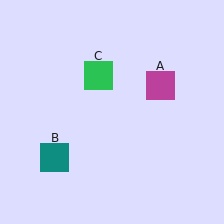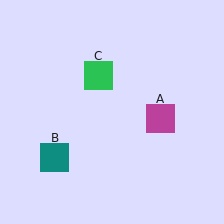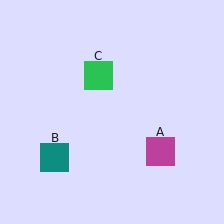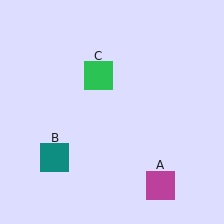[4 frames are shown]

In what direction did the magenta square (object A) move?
The magenta square (object A) moved down.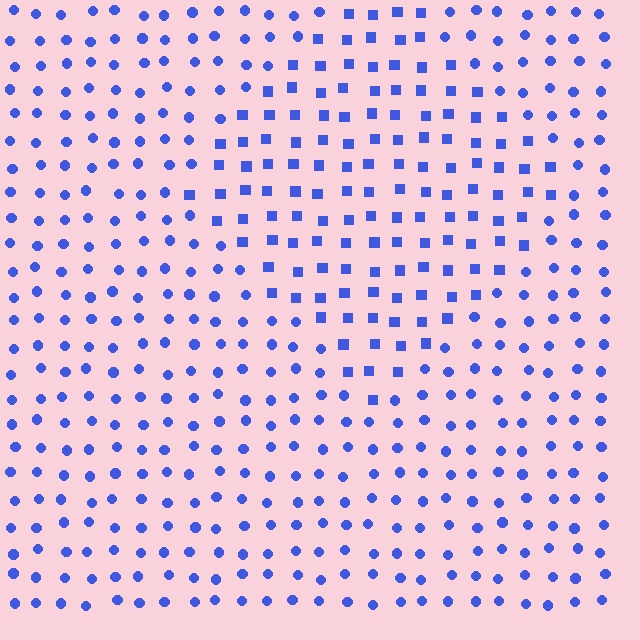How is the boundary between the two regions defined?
The boundary is defined by a change in element shape: squares inside vs. circles outside. All elements share the same color and spacing.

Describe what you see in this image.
The image is filled with small blue elements arranged in a uniform grid. A diamond-shaped region contains squares, while the surrounding area contains circles. The boundary is defined purely by the change in element shape.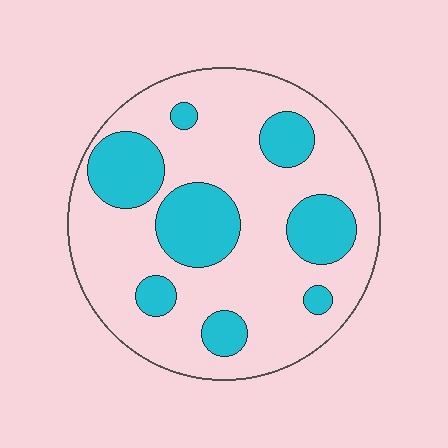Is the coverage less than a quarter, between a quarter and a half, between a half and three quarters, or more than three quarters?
Between a quarter and a half.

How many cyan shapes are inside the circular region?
8.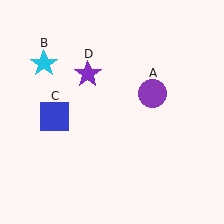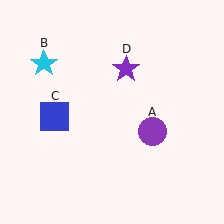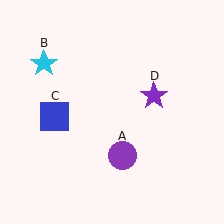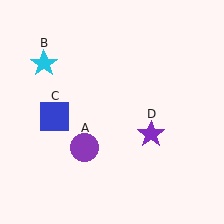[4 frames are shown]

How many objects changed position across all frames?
2 objects changed position: purple circle (object A), purple star (object D).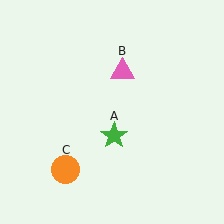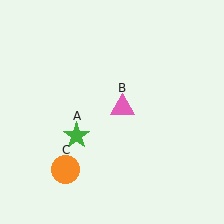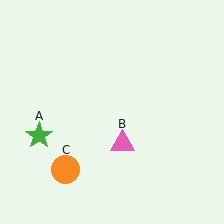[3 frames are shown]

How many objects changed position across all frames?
2 objects changed position: green star (object A), pink triangle (object B).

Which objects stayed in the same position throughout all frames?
Orange circle (object C) remained stationary.